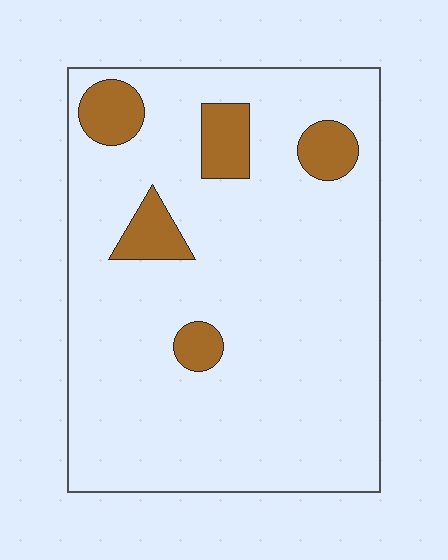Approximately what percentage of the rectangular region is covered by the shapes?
Approximately 10%.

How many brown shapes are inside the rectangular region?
5.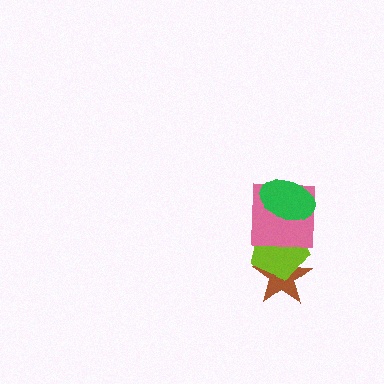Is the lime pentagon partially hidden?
Yes, it is partially covered by another shape.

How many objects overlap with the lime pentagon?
3 objects overlap with the lime pentagon.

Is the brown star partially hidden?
Yes, it is partially covered by another shape.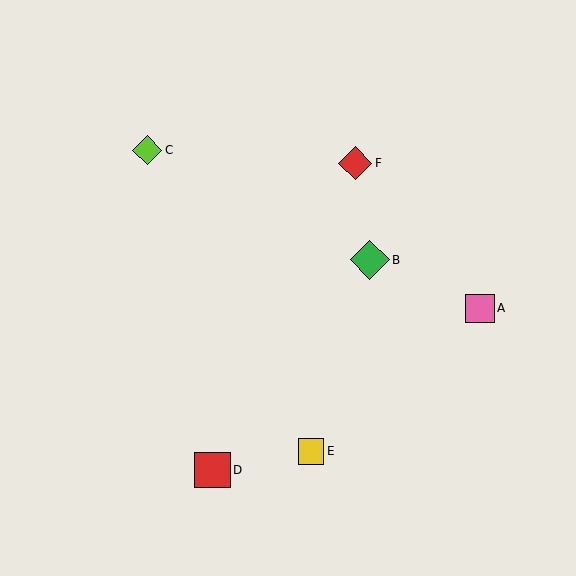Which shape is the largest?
The green diamond (labeled B) is the largest.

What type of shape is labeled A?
Shape A is a pink square.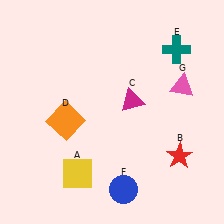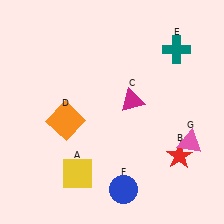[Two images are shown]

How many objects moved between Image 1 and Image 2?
1 object moved between the two images.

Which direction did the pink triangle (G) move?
The pink triangle (G) moved down.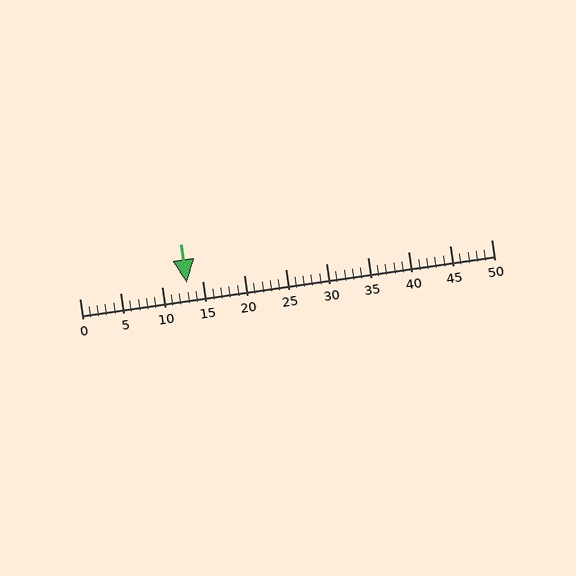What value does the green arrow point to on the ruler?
The green arrow points to approximately 13.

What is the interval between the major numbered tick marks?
The major tick marks are spaced 5 units apart.